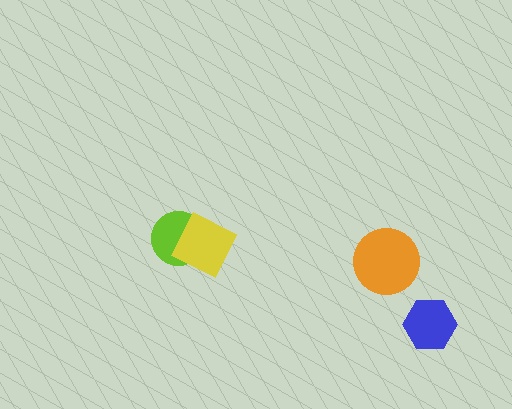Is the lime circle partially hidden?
Yes, it is partially covered by another shape.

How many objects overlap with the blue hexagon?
0 objects overlap with the blue hexagon.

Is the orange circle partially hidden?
No, no other shape covers it.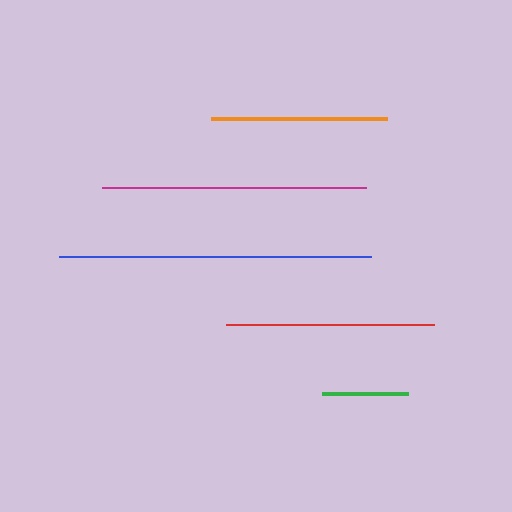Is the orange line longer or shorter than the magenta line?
The magenta line is longer than the orange line.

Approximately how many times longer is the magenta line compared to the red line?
The magenta line is approximately 1.3 times the length of the red line.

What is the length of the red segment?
The red segment is approximately 208 pixels long.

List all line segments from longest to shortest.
From longest to shortest: blue, magenta, red, orange, green.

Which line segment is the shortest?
The green line is the shortest at approximately 86 pixels.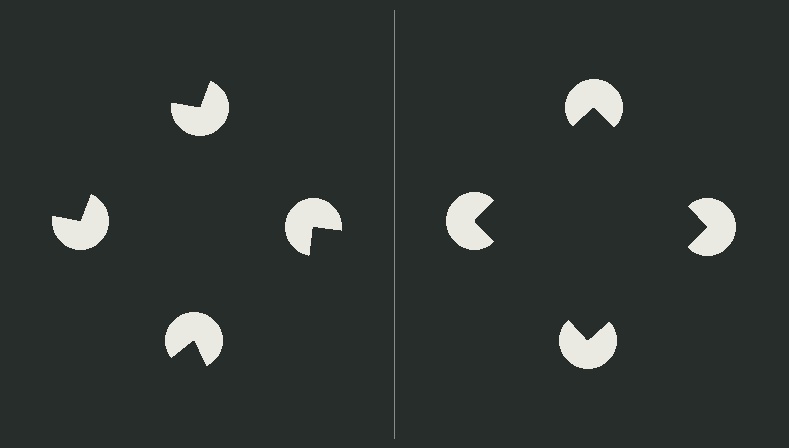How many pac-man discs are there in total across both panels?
8 — 4 on each side.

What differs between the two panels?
The pac-man discs are positioned identically on both sides; only the wedge orientations differ. On the right they align to a square; on the left they are misaligned.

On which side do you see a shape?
An illusory square appears on the right side. On the left side the wedge cuts are rotated, so no coherent shape forms.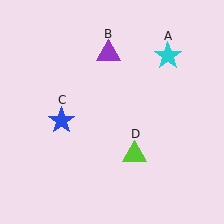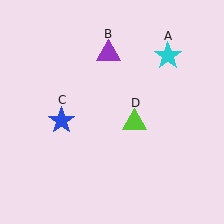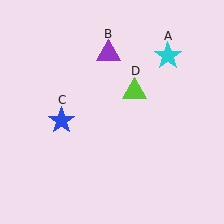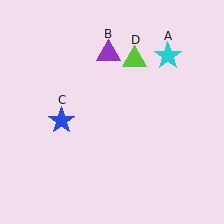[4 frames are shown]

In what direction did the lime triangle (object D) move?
The lime triangle (object D) moved up.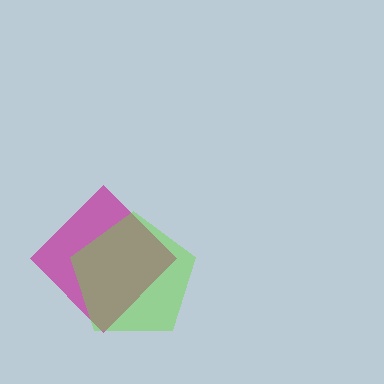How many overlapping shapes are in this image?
There are 2 overlapping shapes in the image.